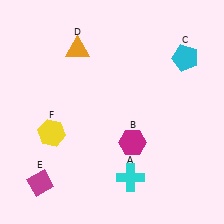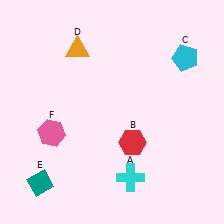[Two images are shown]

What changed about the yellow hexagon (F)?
In Image 1, F is yellow. In Image 2, it changed to pink.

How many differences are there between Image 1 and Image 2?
There are 3 differences between the two images.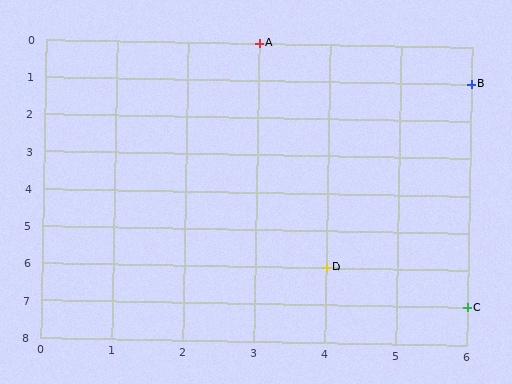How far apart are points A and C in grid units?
Points A and C are 3 columns and 7 rows apart (about 7.6 grid units diagonally).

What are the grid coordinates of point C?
Point C is at grid coordinates (6, 7).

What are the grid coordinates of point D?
Point D is at grid coordinates (4, 6).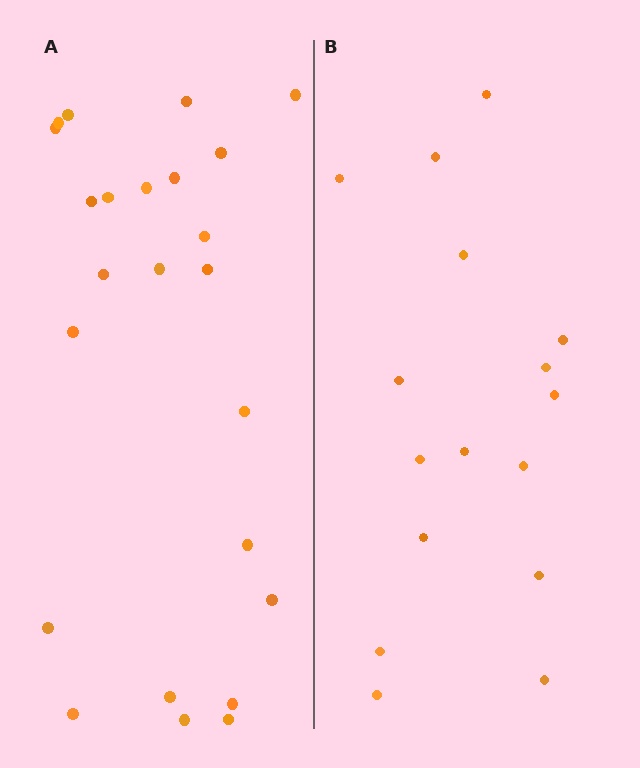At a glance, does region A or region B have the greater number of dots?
Region A (the left region) has more dots.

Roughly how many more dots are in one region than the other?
Region A has roughly 8 or so more dots than region B.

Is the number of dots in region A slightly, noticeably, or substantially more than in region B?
Region A has substantially more. The ratio is roughly 1.5 to 1.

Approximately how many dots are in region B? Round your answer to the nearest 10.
About 20 dots. (The exact count is 16, which rounds to 20.)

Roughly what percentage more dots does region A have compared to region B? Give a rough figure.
About 50% more.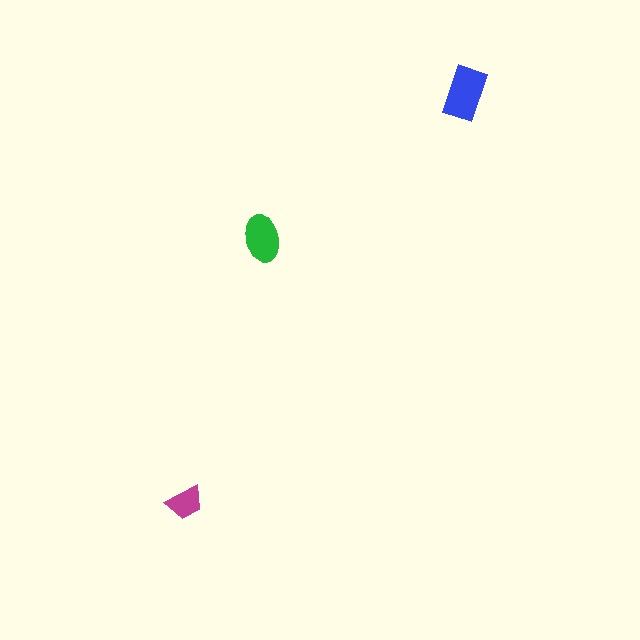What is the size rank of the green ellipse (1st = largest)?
2nd.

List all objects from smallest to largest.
The magenta trapezoid, the green ellipse, the blue rectangle.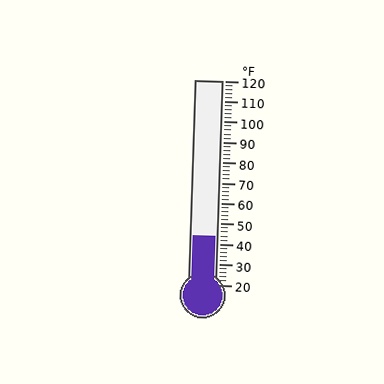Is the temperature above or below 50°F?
The temperature is below 50°F.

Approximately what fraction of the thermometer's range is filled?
The thermometer is filled to approximately 25% of its range.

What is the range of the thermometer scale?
The thermometer scale ranges from 20°F to 120°F.